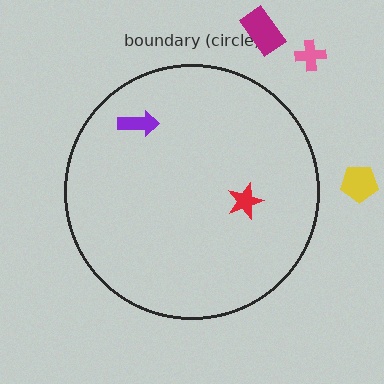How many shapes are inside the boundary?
2 inside, 3 outside.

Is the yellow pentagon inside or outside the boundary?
Outside.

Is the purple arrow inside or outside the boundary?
Inside.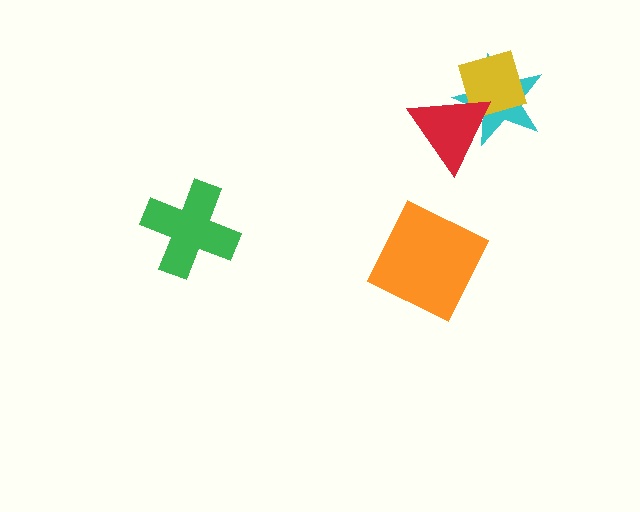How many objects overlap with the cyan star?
2 objects overlap with the cyan star.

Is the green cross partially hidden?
No, no other shape covers it.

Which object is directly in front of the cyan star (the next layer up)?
The yellow square is directly in front of the cyan star.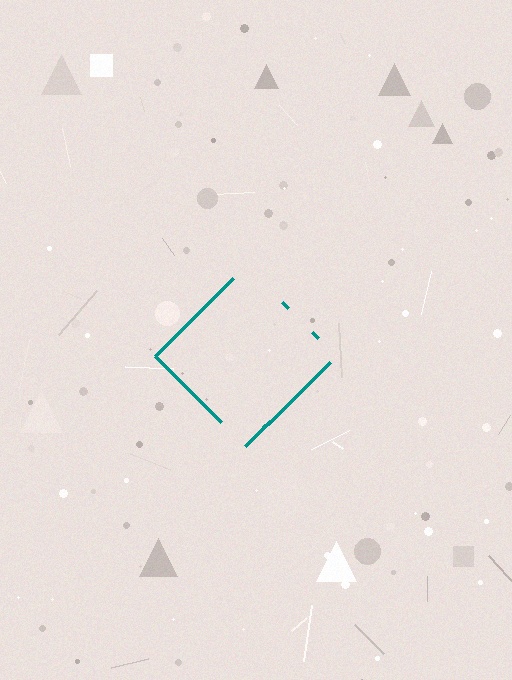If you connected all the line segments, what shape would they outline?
They would outline a diamond.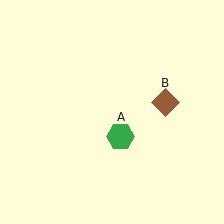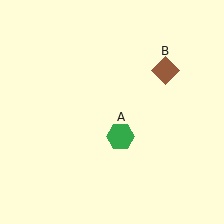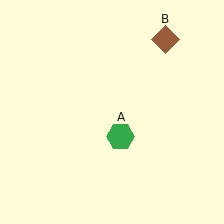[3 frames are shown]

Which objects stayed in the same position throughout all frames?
Green hexagon (object A) remained stationary.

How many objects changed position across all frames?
1 object changed position: brown diamond (object B).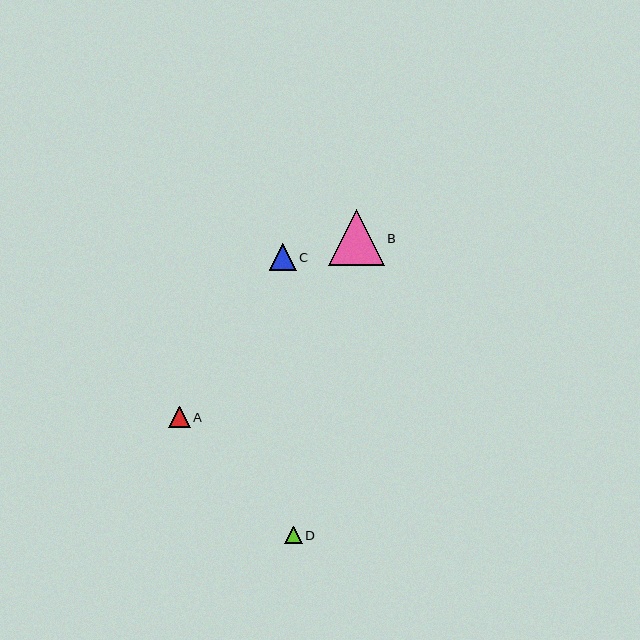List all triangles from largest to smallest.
From largest to smallest: B, C, A, D.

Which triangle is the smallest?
Triangle D is the smallest with a size of approximately 18 pixels.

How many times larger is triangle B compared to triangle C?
Triangle B is approximately 2.1 times the size of triangle C.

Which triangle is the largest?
Triangle B is the largest with a size of approximately 56 pixels.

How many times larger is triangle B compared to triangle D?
Triangle B is approximately 3.2 times the size of triangle D.